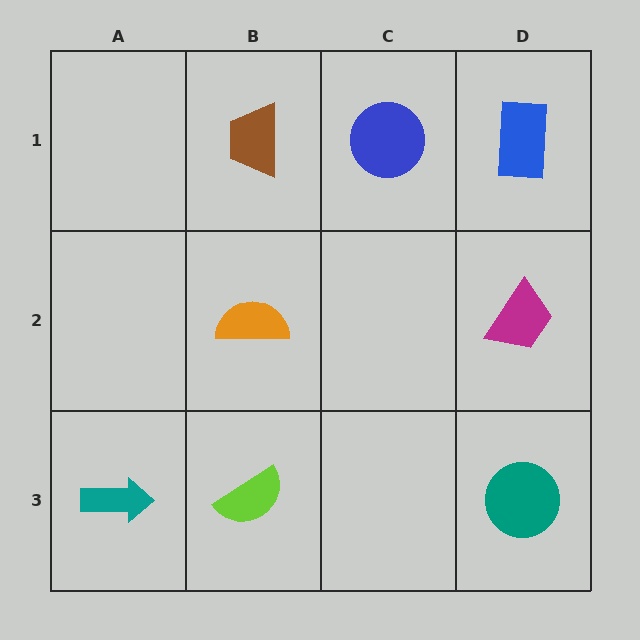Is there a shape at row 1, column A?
No, that cell is empty.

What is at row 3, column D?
A teal circle.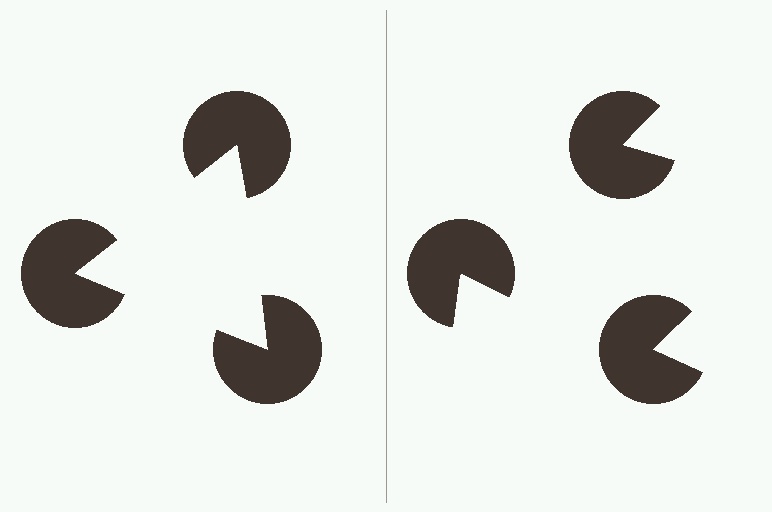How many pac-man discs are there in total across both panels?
6 — 3 on each side.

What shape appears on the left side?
An illusory triangle.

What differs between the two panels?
The pac-man discs are positioned identically on both sides; only the wedge orientations differ. On the left they align to a triangle; on the right they are misaligned.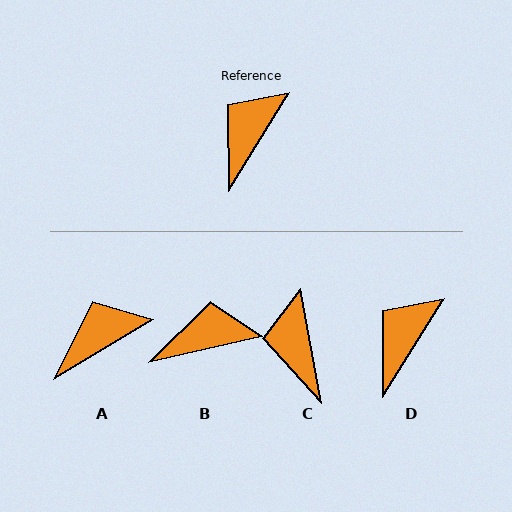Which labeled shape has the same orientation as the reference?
D.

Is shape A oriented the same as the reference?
No, it is off by about 27 degrees.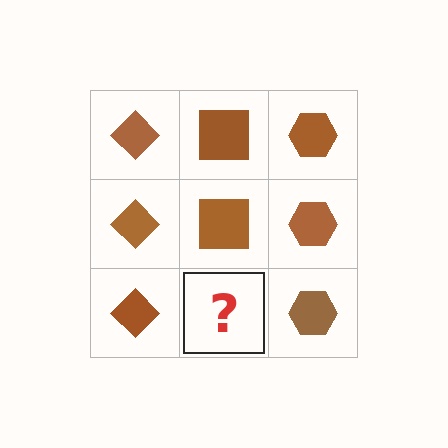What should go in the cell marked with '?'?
The missing cell should contain a brown square.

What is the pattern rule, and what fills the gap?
The rule is that each column has a consistent shape. The gap should be filled with a brown square.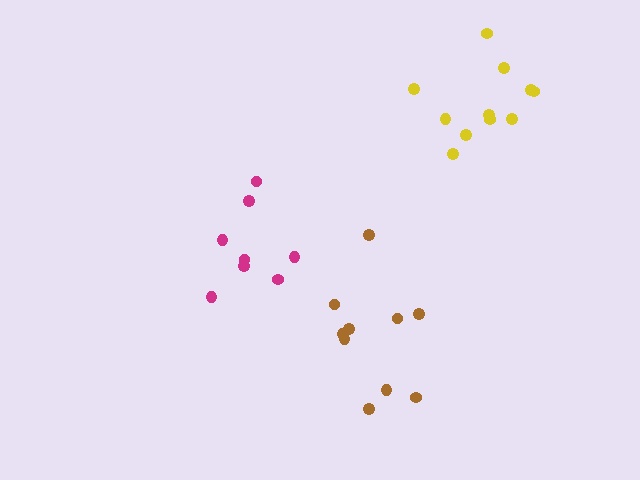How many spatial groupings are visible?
There are 3 spatial groupings.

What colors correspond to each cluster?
The clusters are colored: yellow, magenta, brown.